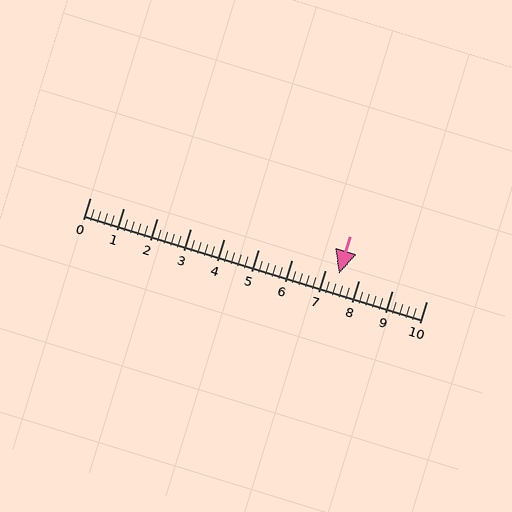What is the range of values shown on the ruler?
The ruler shows values from 0 to 10.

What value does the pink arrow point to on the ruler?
The pink arrow points to approximately 7.4.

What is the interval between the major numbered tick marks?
The major tick marks are spaced 1 units apart.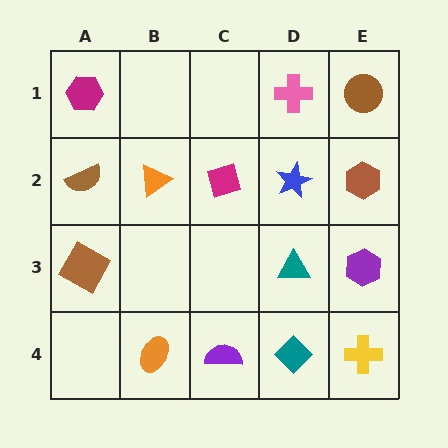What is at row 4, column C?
A purple semicircle.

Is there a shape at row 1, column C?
No, that cell is empty.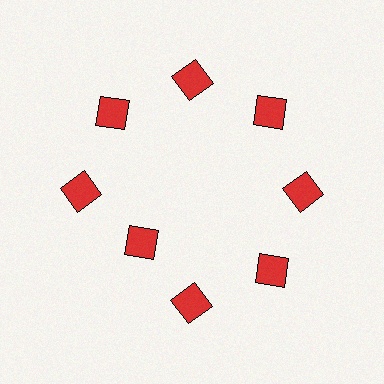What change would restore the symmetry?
The symmetry would be restored by moving it outward, back onto the ring so that all 8 squares sit at equal angles and equal distance from the center.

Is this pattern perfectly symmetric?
No. The 8 red squares are arranged in a ring, but one element near the 8 o'clock position is pulled inward toward the center, breaking the 8-fold rotational symmetry.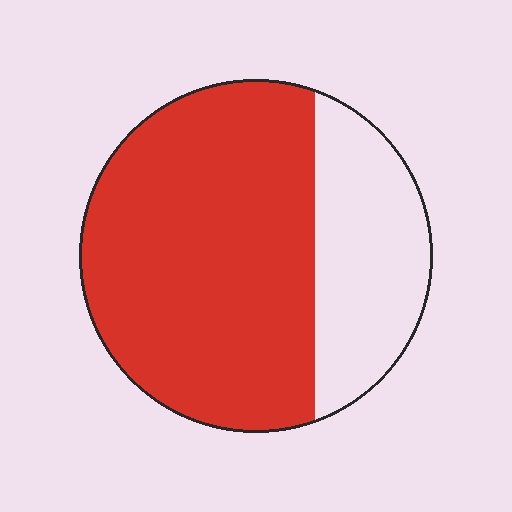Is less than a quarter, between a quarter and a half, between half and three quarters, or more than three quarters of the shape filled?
Between half and three quarters.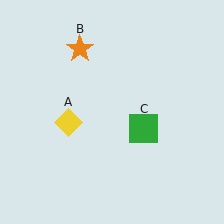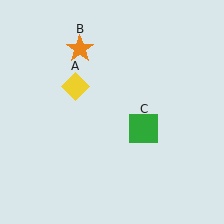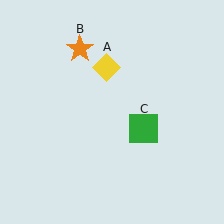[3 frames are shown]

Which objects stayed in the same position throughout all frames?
Orange star (object B) and green square (object C) remained stationary.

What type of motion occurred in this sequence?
The yellow diamond (object A) rotated clockwise around the center of the scene.